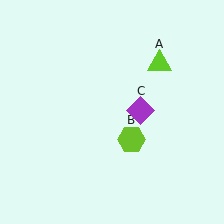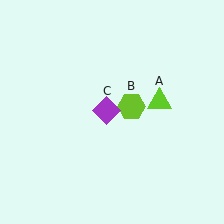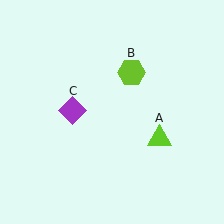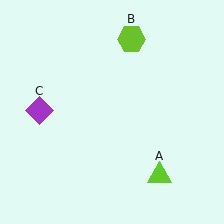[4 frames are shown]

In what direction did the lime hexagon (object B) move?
The lime hexagon (object B) moved up.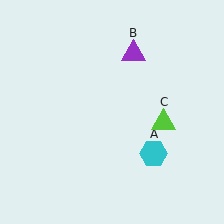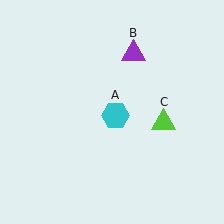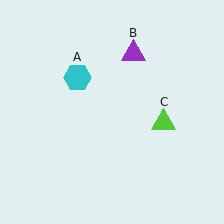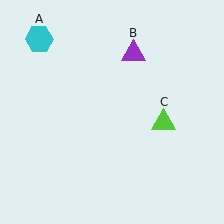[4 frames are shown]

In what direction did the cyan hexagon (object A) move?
The cyan hexagon (object A) moved up and to the left.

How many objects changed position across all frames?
1 object changed position: cyan hexagon (object A).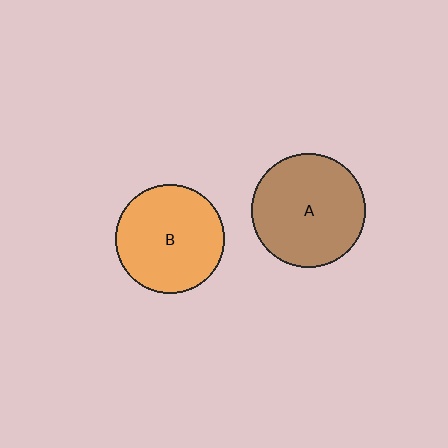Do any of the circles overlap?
No, none of the circles overlap.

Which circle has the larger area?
Circle A (brown).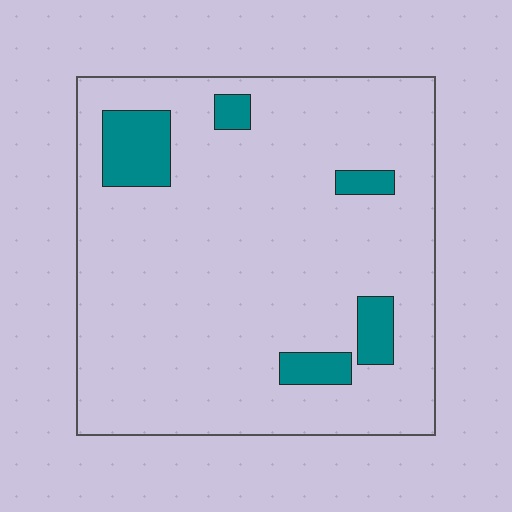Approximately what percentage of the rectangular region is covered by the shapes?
Approximately 10%.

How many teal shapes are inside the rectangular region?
5.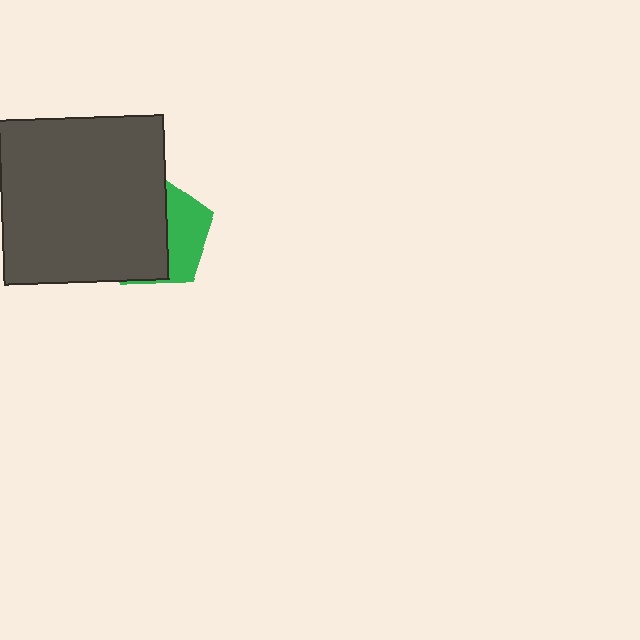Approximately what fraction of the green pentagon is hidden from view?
Roughly 65% of the green pentagon is hidden behind the dark gray square.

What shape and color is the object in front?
The object in front is a dark gray square.